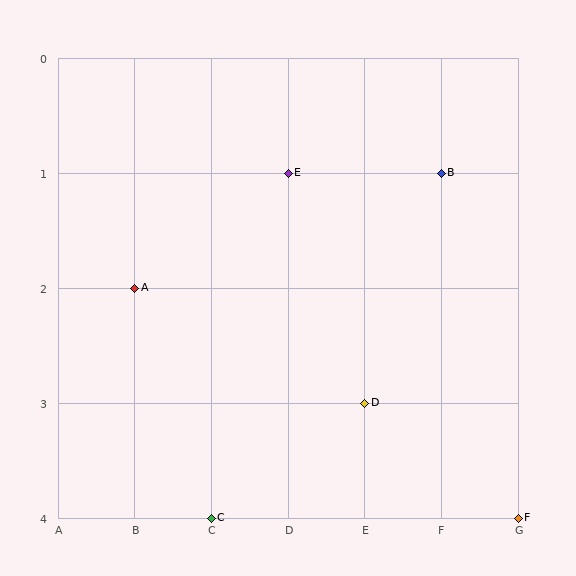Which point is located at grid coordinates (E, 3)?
Point D is at (E, 3).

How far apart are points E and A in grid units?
Points E and A are 2 columns and 1 row apart (about 2.2 grid units diagonally).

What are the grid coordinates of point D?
Point D is at grid coordinates (E, 3).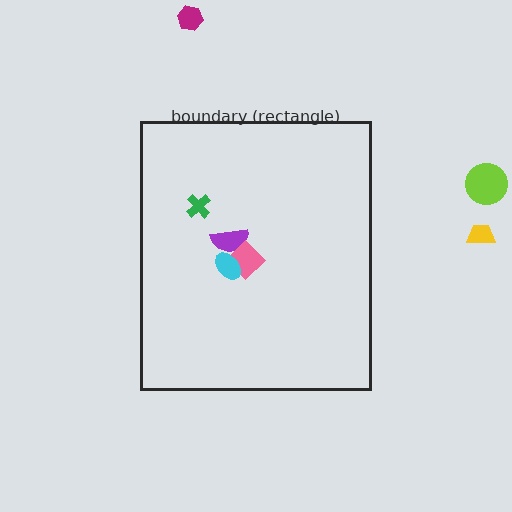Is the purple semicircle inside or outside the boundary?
Inside.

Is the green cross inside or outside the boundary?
Inside.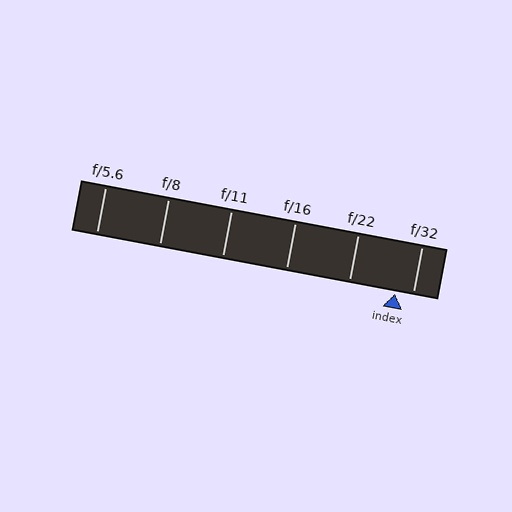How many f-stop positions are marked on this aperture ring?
There are 6 f-stop positions marked.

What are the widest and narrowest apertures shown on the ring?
The widest aperture shown is f/5.6 and the narrowest is f/32.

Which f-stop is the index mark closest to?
The index mark is closest to f/32.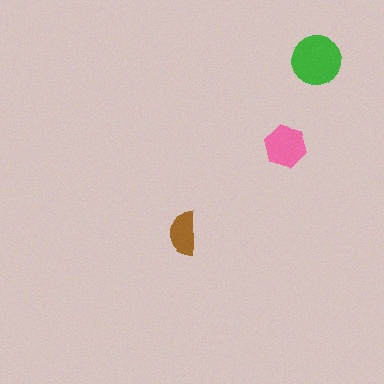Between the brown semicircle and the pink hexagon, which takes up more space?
The pink hexagon.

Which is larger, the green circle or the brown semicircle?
The green circle.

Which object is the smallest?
The brown semicircle.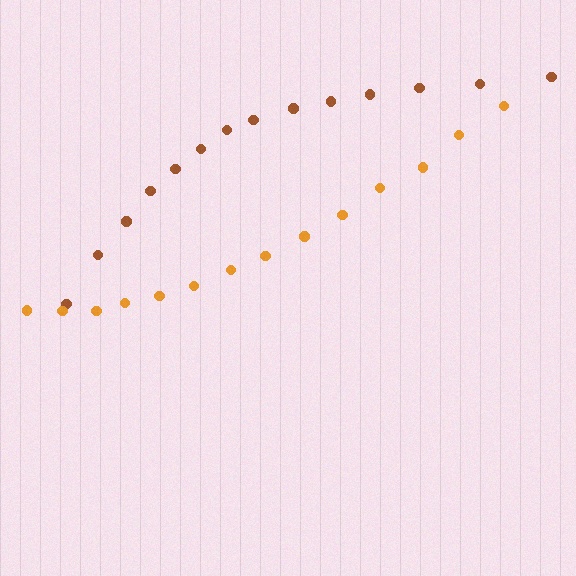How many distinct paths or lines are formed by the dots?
There are 2 distinct paths.